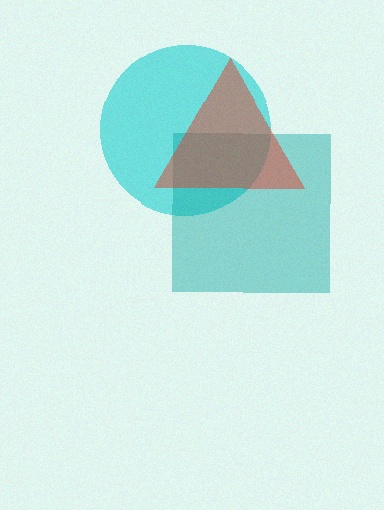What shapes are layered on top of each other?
The layered shapes are: a cyan circle, a teal square, a red triangle.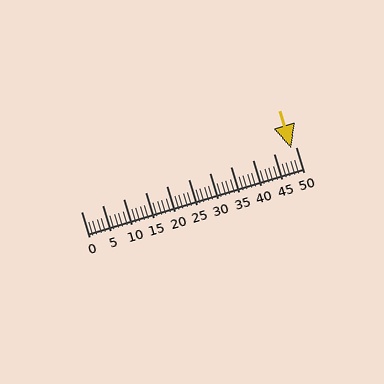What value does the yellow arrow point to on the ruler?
The yellow arrow points to approximately 49.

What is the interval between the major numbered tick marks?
The major tick marks are spaced 5 units apart.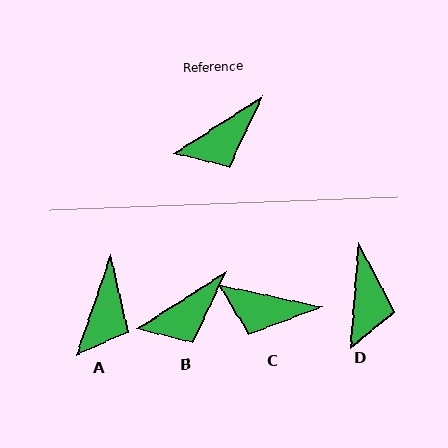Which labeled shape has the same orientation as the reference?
B.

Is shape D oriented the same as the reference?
No, it is off by about 53 degrees.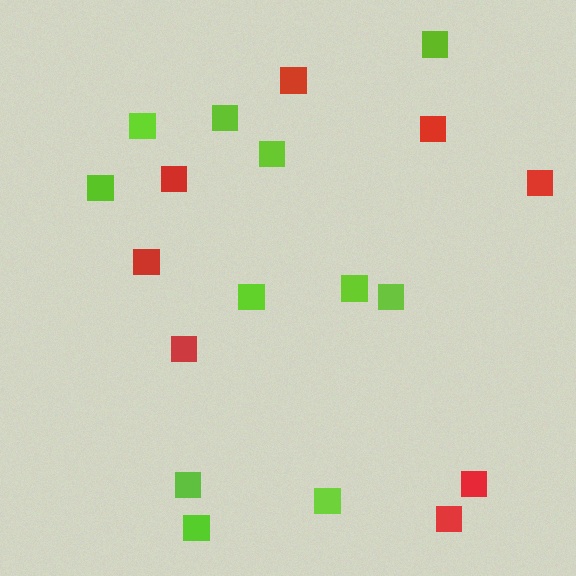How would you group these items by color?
There are 2 groups: one group of red squares (8) and one group of lime squares (11).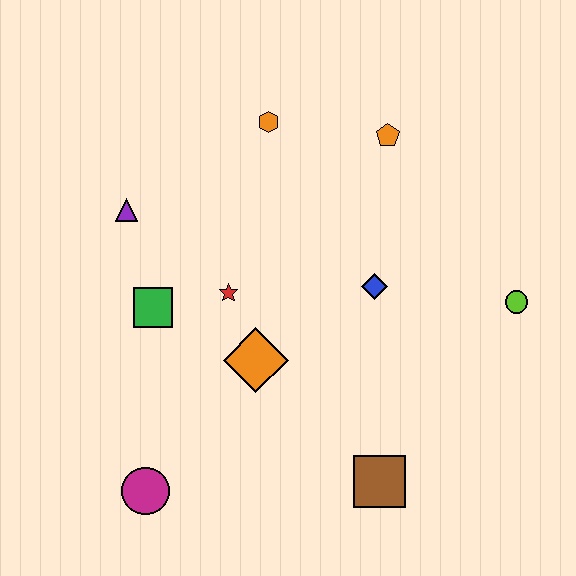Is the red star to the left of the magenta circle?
No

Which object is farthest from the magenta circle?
The orange pentagon is farthest from the magenta circle.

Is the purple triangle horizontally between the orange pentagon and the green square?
No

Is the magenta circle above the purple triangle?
No